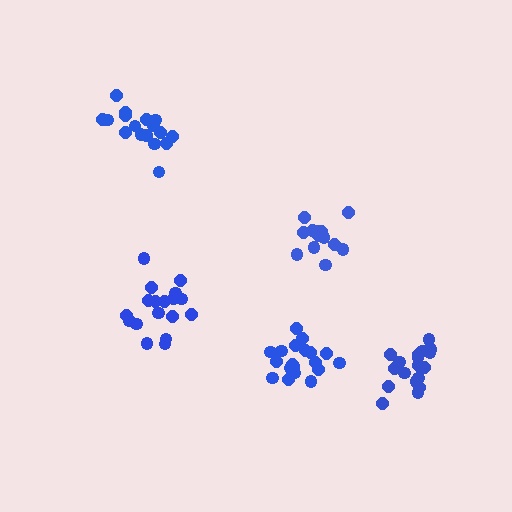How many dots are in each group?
Group 1: 18 dots, Group 2: 19 dots, Group 3: 17 dots, Group 4: 13 dots, Group 5: 19 dots (86 total).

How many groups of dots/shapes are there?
There are 5 groups.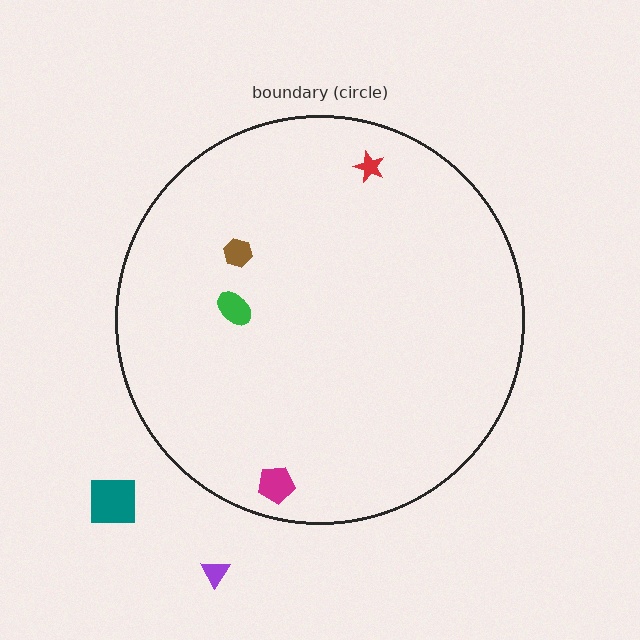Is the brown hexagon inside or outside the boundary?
Inside.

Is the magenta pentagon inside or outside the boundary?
Inside.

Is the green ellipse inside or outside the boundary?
Inside.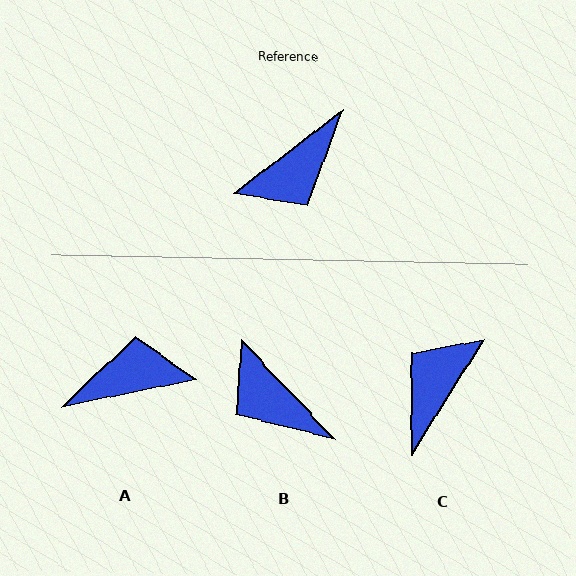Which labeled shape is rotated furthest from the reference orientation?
C, about 159 degrees away.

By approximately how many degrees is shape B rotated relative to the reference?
Approximately 84 degrees clockwise.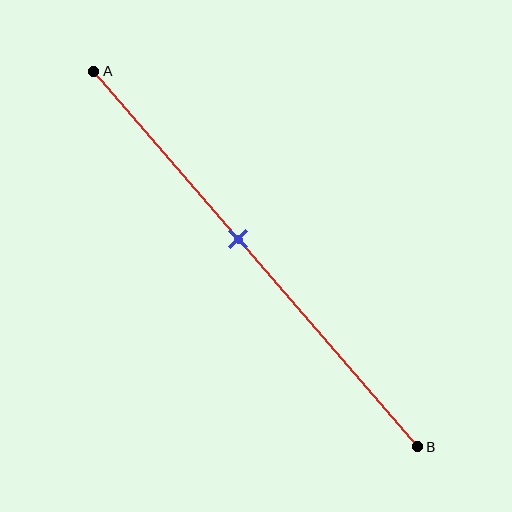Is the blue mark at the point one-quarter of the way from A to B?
No, the mark is at about 45% from A, not at the 25% one-quarter point.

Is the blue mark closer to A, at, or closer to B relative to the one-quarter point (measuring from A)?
The blue mark is closer to point B than the one-quarter point of segment AB.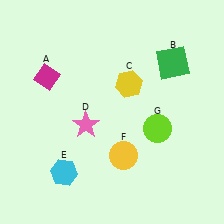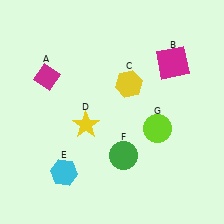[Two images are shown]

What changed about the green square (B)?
In Image 1, B is green. In Image 2, it changed to magenta.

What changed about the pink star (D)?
In Image 1, D is pink. In Image 2, it changed to yellow.